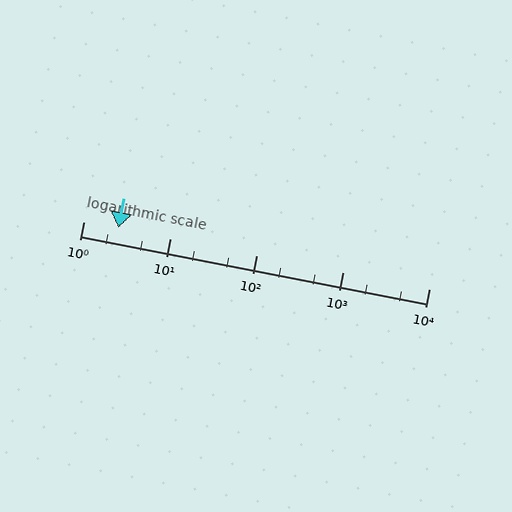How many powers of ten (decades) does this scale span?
The scale spans 4 decades, from 1 to 10000.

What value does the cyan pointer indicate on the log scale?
The pointer indicates approximately 2.5.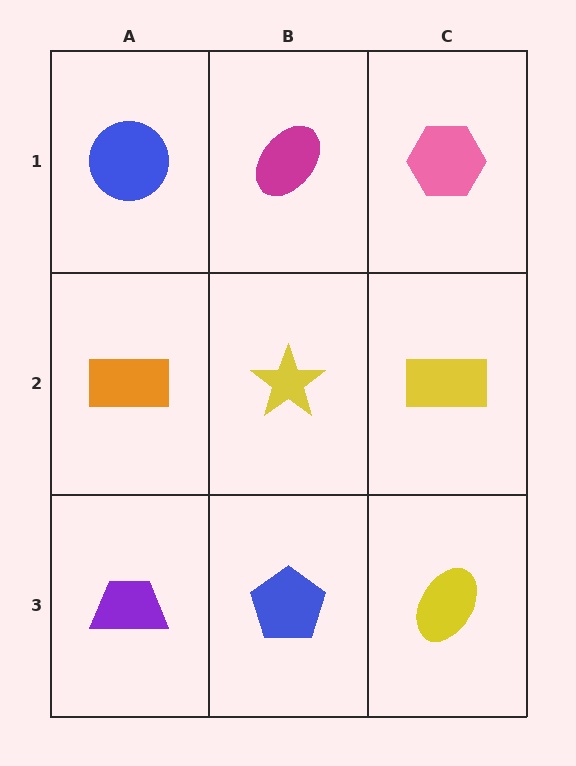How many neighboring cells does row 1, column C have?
2.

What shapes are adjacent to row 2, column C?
A pink hexagon (row 1, column C), a yellow ellipse (row 3, column C), a yellow star (row 2, column B).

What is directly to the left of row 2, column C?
A yellow star.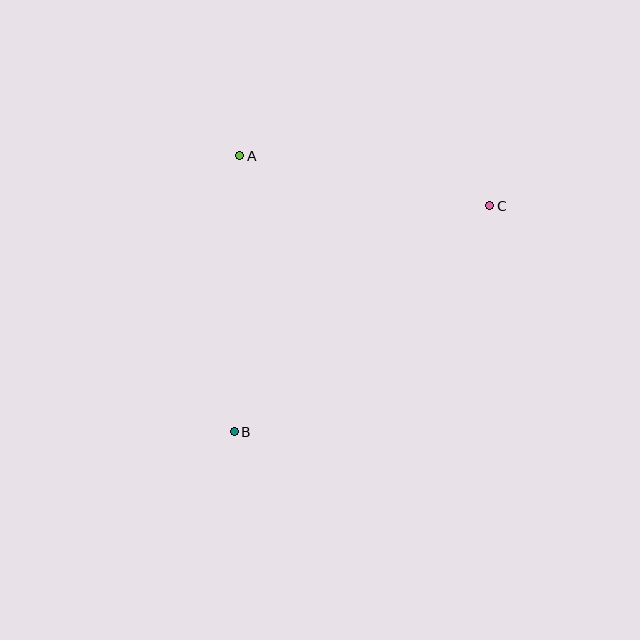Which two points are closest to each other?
Points A and C are closest to each other.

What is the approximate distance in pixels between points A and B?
The distance between A and B is approximately 276 pixels.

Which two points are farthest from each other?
Points B and C are farthest from each other.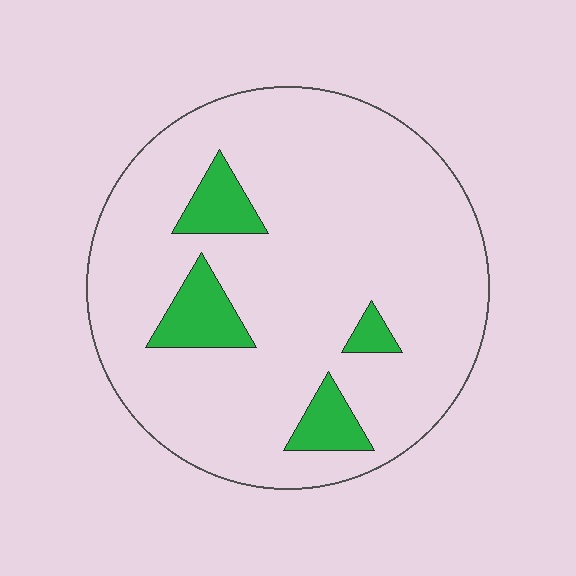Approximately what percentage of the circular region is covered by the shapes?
Approximately 10%.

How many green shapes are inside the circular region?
4.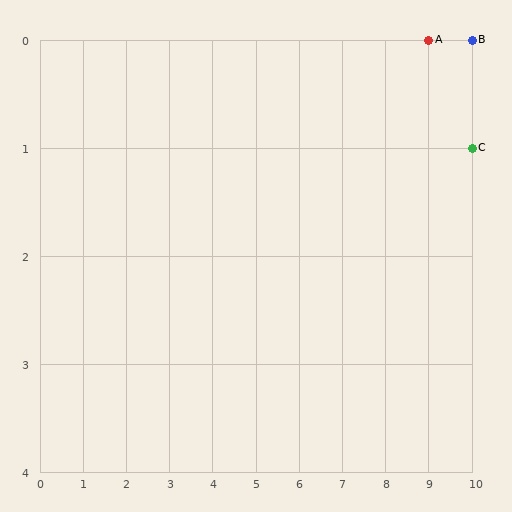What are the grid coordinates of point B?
Point B is at grid coordinates (10, 0).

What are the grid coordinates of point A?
Point A is at grid coordinates (9, 0).